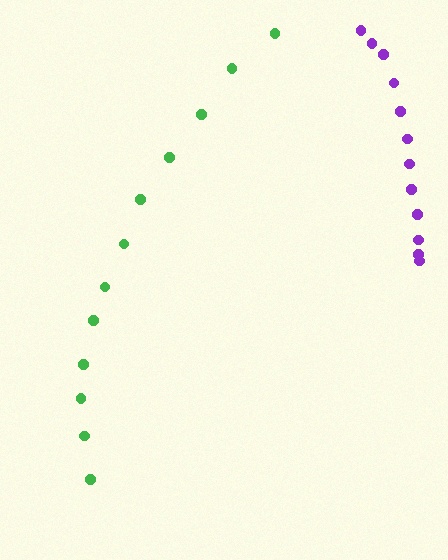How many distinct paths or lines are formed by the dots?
There are 2 distinct paths.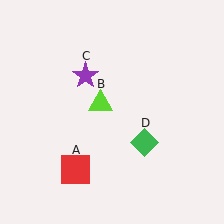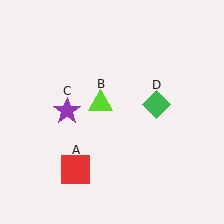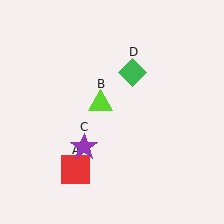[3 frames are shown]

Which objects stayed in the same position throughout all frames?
Red square (object A) and lime triangle (object B) remained stationary.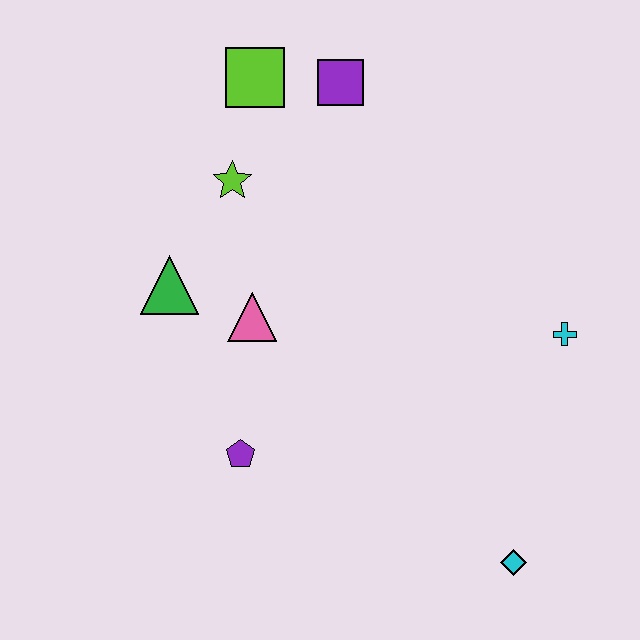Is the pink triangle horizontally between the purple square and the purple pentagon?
Yes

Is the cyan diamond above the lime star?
No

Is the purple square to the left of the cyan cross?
Yes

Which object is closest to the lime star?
The lime square is closest to the lime star.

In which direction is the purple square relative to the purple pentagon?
The purple square is above the purple pentagon.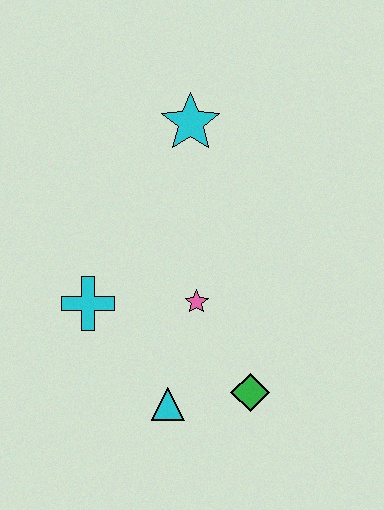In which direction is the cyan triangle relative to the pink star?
The cyan triangle is below the pink star.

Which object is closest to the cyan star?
The pink star is closest to the cyan star.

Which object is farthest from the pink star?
The cyan star is farthest from the pink star.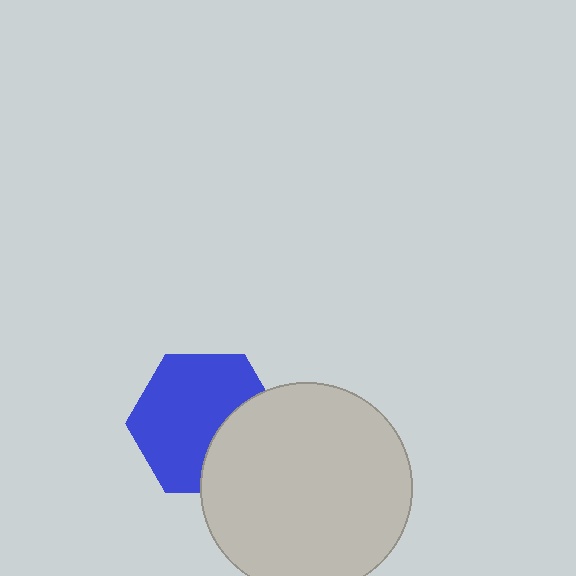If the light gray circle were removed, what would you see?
You would see the complete blue hexagon.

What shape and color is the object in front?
The object in front is a light gray circle.